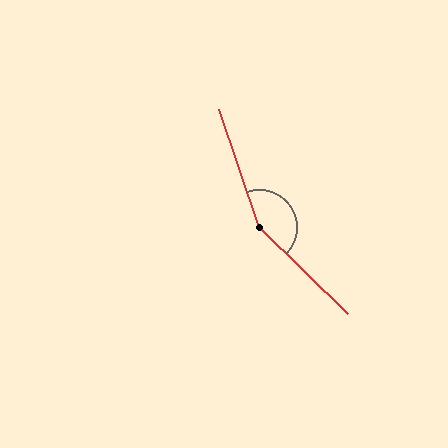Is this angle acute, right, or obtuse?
It is obtuse.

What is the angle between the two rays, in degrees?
Approximately 153 degrees.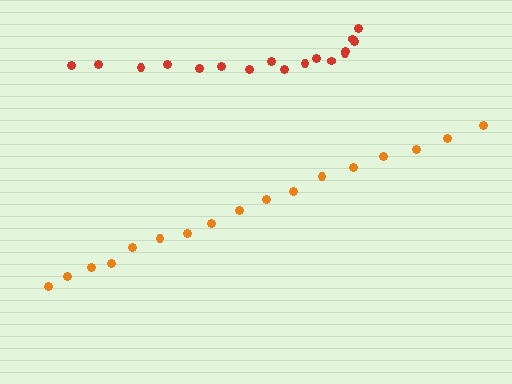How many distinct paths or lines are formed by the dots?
There are 2 distinct paths.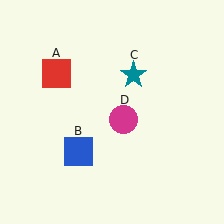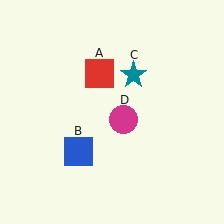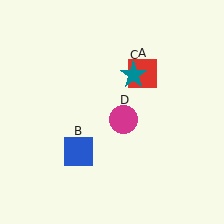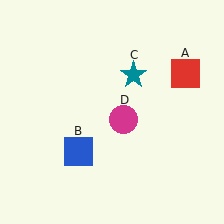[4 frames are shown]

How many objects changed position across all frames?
1 object changed position: red square (object A).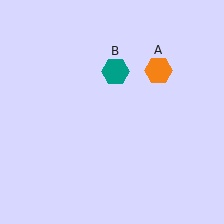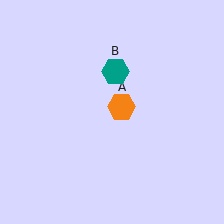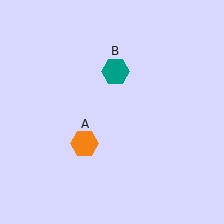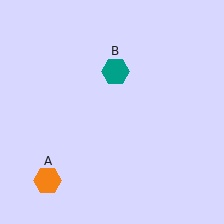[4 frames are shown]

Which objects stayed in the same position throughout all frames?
Teal hexagon (object B) remained stationary.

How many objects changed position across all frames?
1 object changed position: orange hexagon (object A).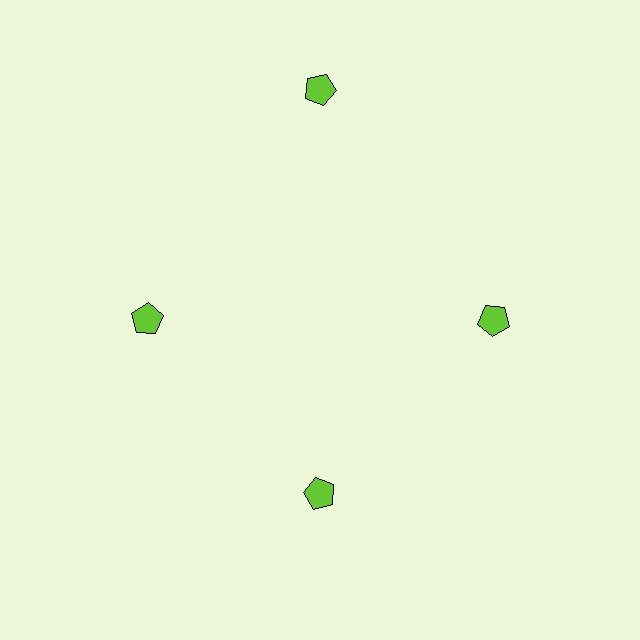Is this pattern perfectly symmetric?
No. The 4 lime pentagons are arranged in a ring, but one element near the 12 o'clock position is pushed outward from the center, breaking the 4-fold rotational symmetry.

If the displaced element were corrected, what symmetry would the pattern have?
It would have 4-fold rotational symmetry — the pattern would map onto itself every 90 degrees.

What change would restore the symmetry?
The symmetry would be restored by moving it inward, back onto the ring so that all 4 pentagons sit at equal angles and equal distance from the center.